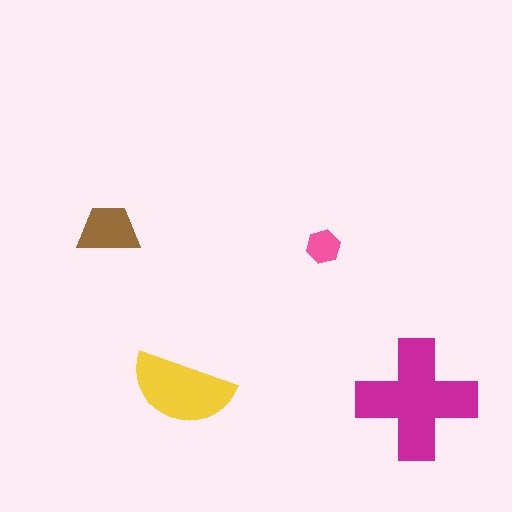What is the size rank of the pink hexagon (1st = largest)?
4th.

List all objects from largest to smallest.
The magenta cross, the yellow semicircle, the brown trapezoid, the pink hexagon.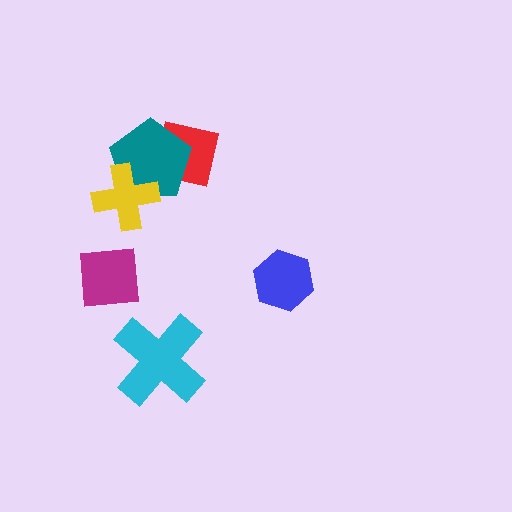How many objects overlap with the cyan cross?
0 objects overlap with the cyan cross.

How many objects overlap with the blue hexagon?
0 objects overlap with the blue hexagon.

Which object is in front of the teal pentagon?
The yellow cross is in front of the teal pentagon.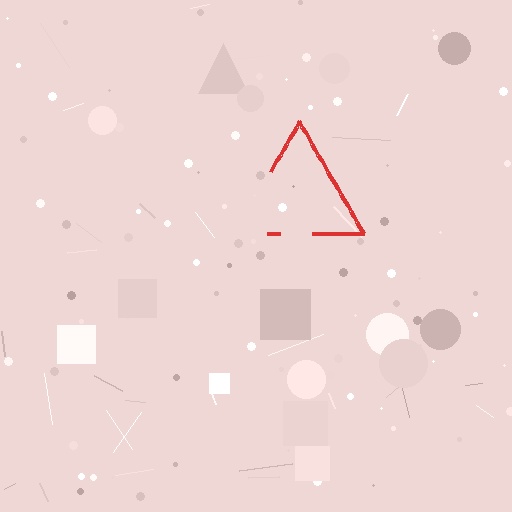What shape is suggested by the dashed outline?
The dashed outline suggests a triangle.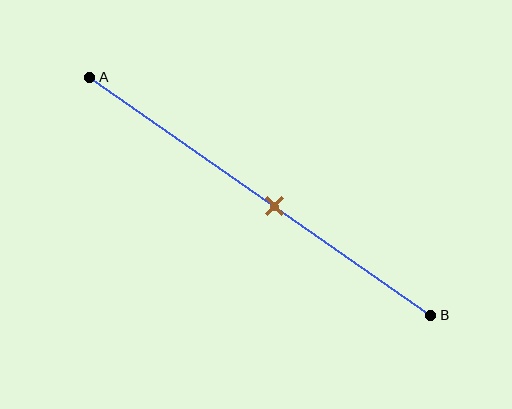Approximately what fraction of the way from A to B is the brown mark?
The brown mark is approximately 55% of the way from A to B.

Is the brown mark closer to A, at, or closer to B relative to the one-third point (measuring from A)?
The brown mark is closer to point B than the one-third point of segment AB.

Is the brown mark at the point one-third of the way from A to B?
No, the mark is at about 55% from A, not at the 33% one-third point.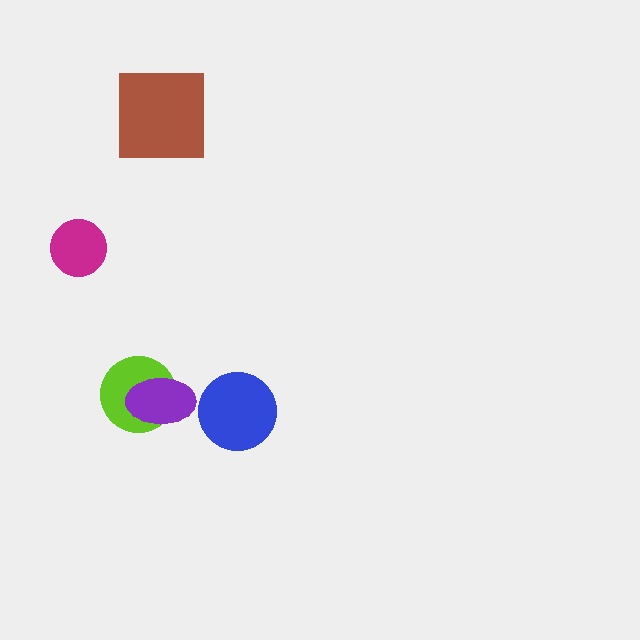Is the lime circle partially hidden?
Yes, it is partially covered by another shape.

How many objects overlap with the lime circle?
1 object overlaps with the lime circle.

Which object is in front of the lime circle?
The purple ellipse is in front of the lime circle.